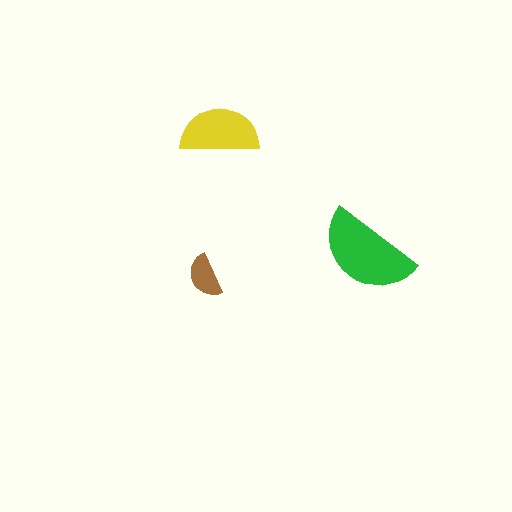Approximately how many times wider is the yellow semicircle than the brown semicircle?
About 2 times wider.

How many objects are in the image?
There are 3 objects in the image.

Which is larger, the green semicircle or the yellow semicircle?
The green one.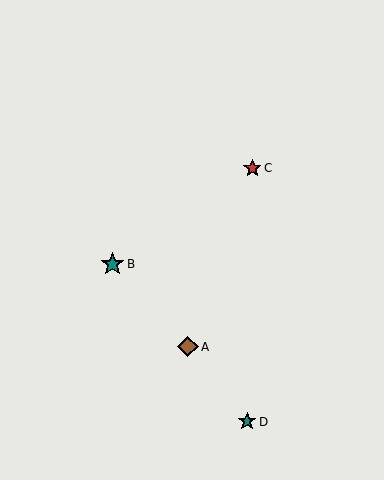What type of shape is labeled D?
Shape D is a teal star.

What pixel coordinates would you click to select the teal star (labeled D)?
Click at (247, 422) to select the teal star D.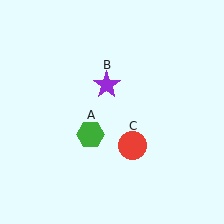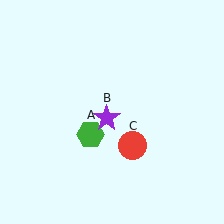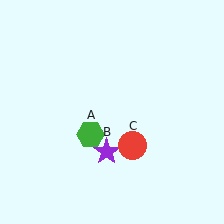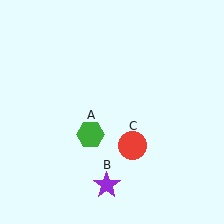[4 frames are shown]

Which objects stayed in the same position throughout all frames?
Green hexagon (object A) and red circle (object C) remained stationary.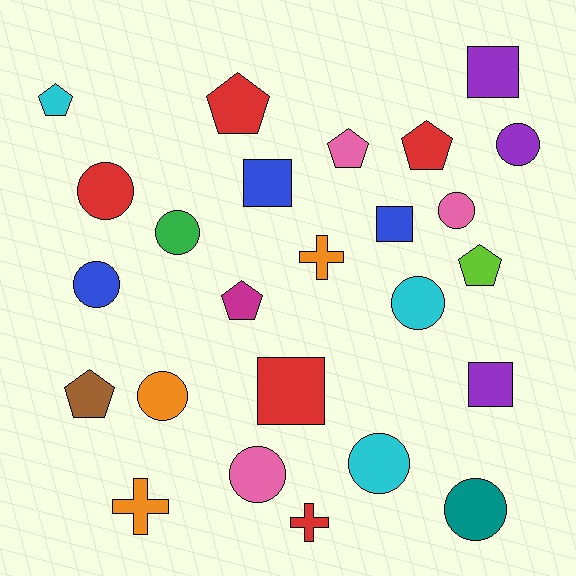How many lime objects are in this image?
There is 1 lime object.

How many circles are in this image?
There are 10 circles.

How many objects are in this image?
There are 25 objects.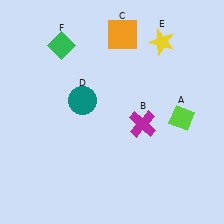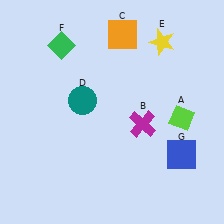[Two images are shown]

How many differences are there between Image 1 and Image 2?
There is 1 difference between the two images.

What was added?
A blue square (G) was added in Image 2.